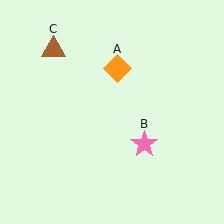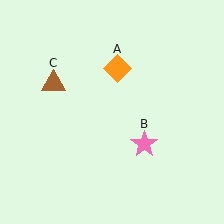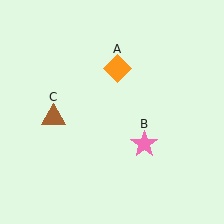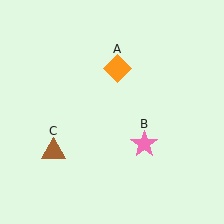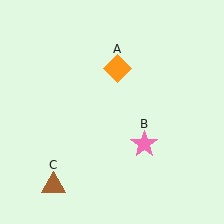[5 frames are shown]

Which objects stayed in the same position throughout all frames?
Orange diamond (object A) and pink star (object B) remained stationary.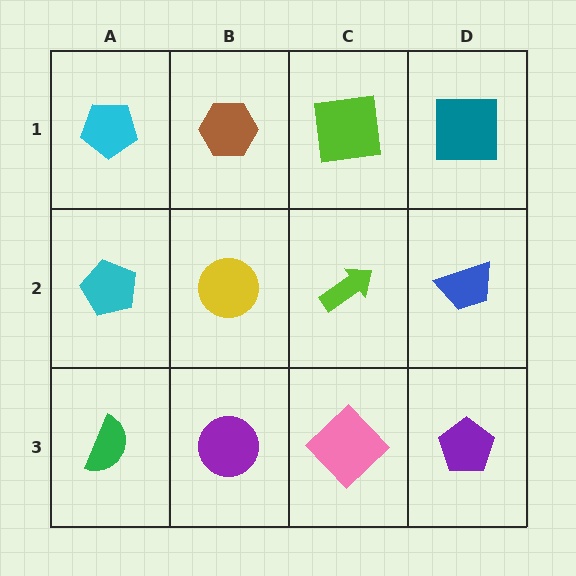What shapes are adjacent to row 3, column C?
A lime arrow (row 2, column C), a purple circle (row 3, column B), a purple pentagon (row 3, column D).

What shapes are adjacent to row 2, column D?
A teal square (row 1, column D), a purple pentagon (row 3, column D), a lime arrow (row 2, column C).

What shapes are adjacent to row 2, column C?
A lime square (row 1, column C), a pink diamond (row 3, column C), a yellow circle (row 2, column B), a blue trapezoid (row 2, column D).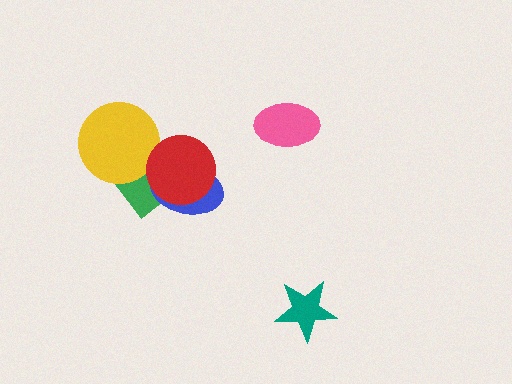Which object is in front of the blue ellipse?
The red circle is in front of the blue ellipse.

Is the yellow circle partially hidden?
Yes, it is partially covered by another shape.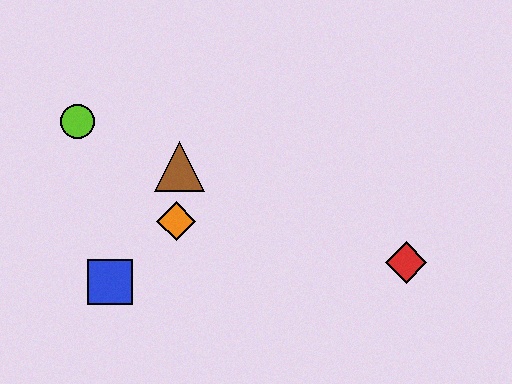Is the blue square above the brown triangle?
No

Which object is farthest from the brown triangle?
The red diamond is farthest from the brown triangle.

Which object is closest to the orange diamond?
The brown triangle is closest to the orange diamond.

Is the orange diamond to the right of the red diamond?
No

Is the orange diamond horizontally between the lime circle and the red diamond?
Yes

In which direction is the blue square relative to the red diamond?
The blue square is to the left of the red diamond.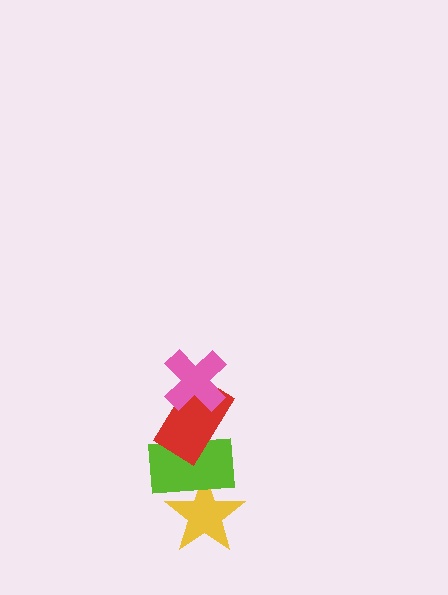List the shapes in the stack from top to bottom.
From top to bottom: the pink cross, the red rectangle, the lime rectangle, the yellow star.